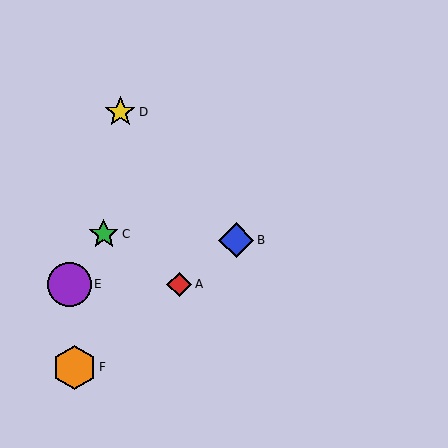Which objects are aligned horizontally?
Objects A, E are aligned horizontally.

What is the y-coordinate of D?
Object D is at y≈112.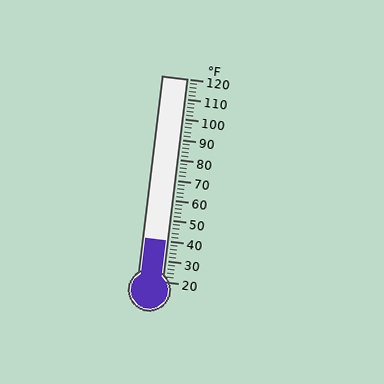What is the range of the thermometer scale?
The thermometer scale ranges from 20°F to 120°F.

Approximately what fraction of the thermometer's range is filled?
The thermometer is filled to approximately 20% of its range.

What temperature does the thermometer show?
The thermometer shows approximately 40°F.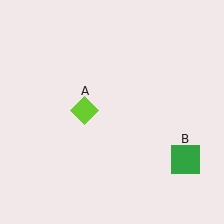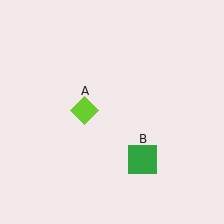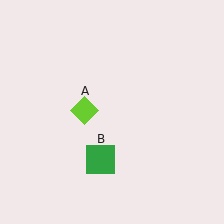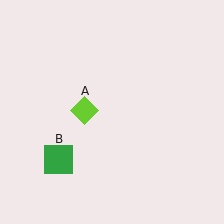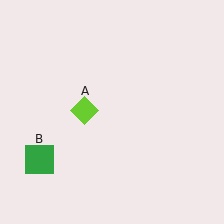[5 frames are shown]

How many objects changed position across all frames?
1 object changed position: green square (object B).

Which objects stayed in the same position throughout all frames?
Lime diamond (object A) remained stationary.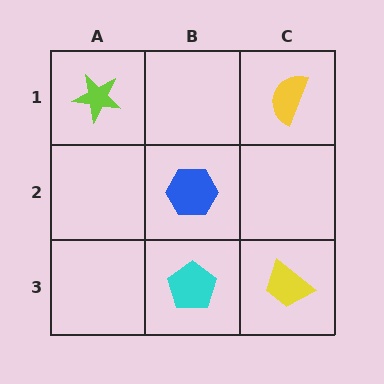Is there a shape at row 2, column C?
No, that cell is empty.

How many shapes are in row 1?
2 shapes.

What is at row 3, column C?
A yellow trapezoid.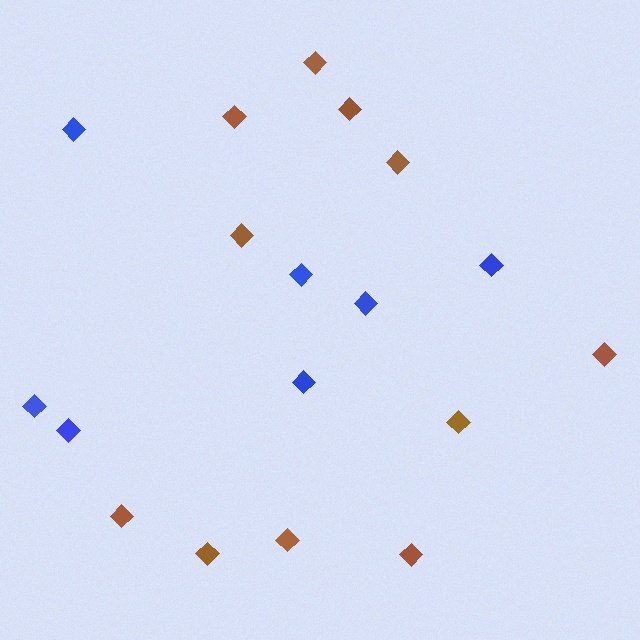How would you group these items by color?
There are 2 groups: one group of brown diamonds (11) and one group of blue diamonds (7).